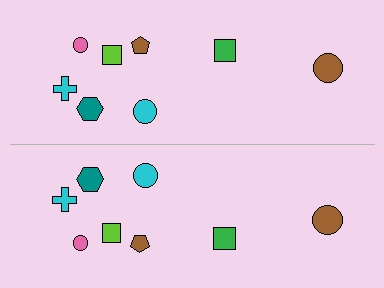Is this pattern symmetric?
Yes, this pattern has bilateral (reflection) symmetry.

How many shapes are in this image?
There are 16 shapes in this image.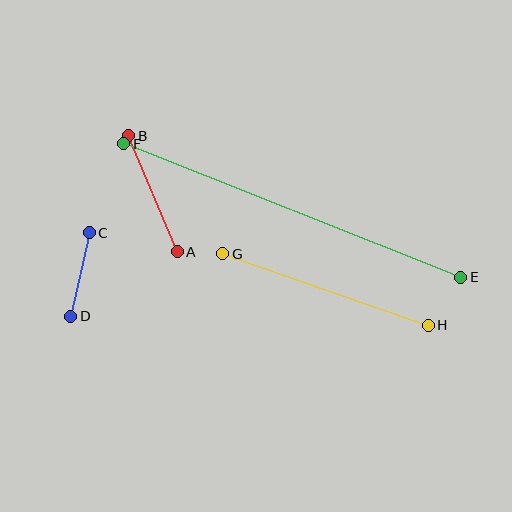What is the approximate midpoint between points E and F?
The midpoint is at approximately (292, 210) pixels.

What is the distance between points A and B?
The distance is approximately 126 pixels.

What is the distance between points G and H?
The distance is approximately 218 pixels.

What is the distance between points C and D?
The distance is approximately 86 pixels.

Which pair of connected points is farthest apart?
Points E and F are farthest apart.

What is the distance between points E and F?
The distance is approximately 363 pixels.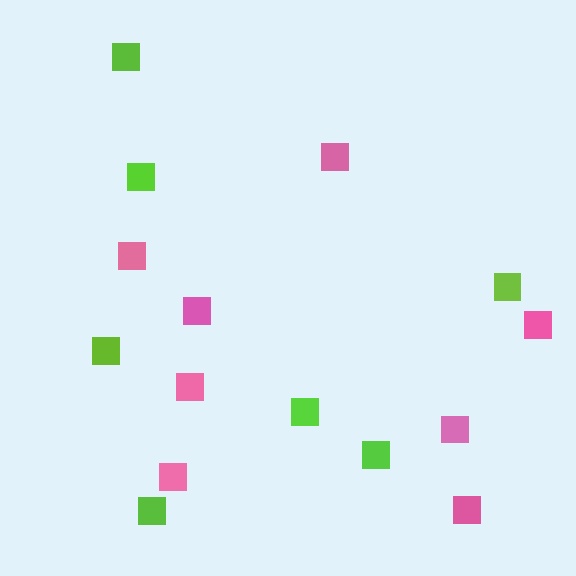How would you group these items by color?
There are 2 groups: one group of lime squares (7) and one group of pink squares (8).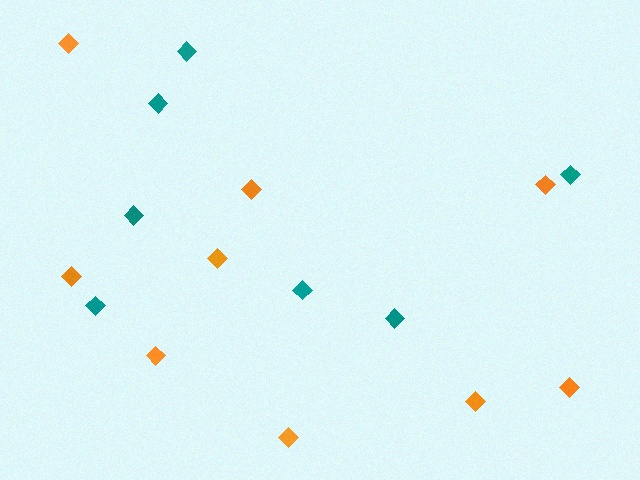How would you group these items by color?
There are 2 groups: one group of teal diamonds (7) and one group of orange diamonds (9).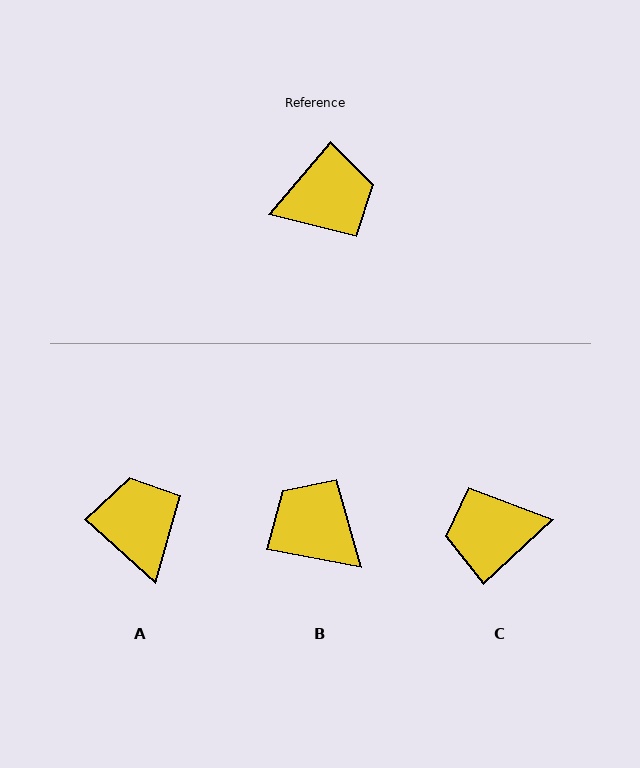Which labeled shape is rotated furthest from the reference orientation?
C, about 173 degrees away.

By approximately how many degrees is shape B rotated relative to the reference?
Approximately 120 degrees counter-clockwise.